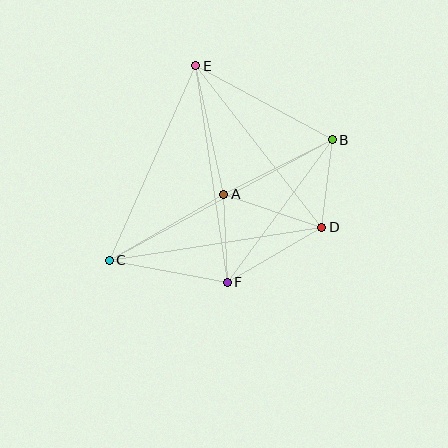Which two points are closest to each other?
Points A and F are closest to each other.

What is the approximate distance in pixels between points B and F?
The distance between B and F is approximately 177 pixels.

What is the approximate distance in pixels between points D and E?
The distance between D and E is approximately 205 pixels.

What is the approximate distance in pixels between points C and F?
The distance between C and F is approximately 120 pixels.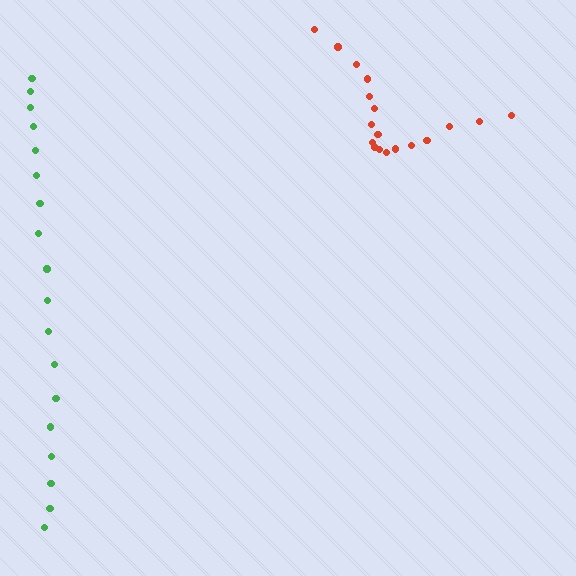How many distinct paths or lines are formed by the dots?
There are 2 distinct paths.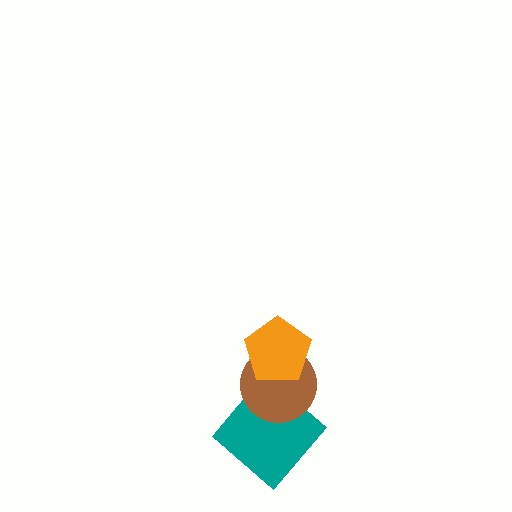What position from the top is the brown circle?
The brown circle is 2nd from the top.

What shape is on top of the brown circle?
The orange pentagon is on top of the brown circle.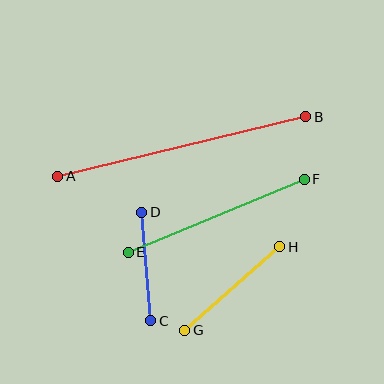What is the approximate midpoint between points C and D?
The midpoint is at approximately (146, 267) pixels.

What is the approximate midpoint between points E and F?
The midpoint is at approximately (216, 216) pixels.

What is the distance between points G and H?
The distance is approximately 127 pixels.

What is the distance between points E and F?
The distance is approximately 191 pixels.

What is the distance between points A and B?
The distance is approximately 255 pixels.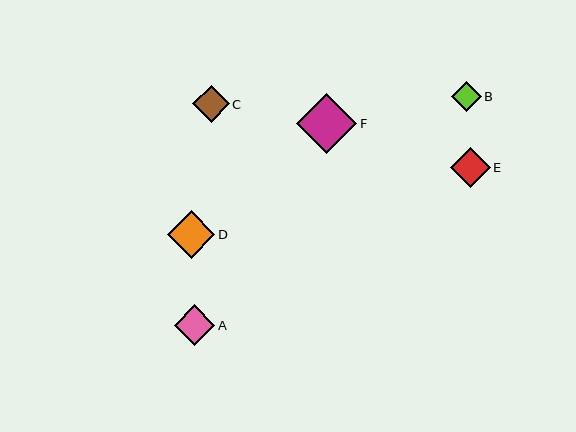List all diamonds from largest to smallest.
From largest to smallest: F, D, A, E, C, B.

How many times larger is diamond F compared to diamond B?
Diamond F is approximately 2.0 times the size of diamond B.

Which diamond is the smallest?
Diamond B is the smallest with a size of approximately 30 pixels.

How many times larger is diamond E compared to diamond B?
Diamond E is approximately 1.3 times the size of diamond B.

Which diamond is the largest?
Diamond F is the largest with a size of approximately 60 pixels.